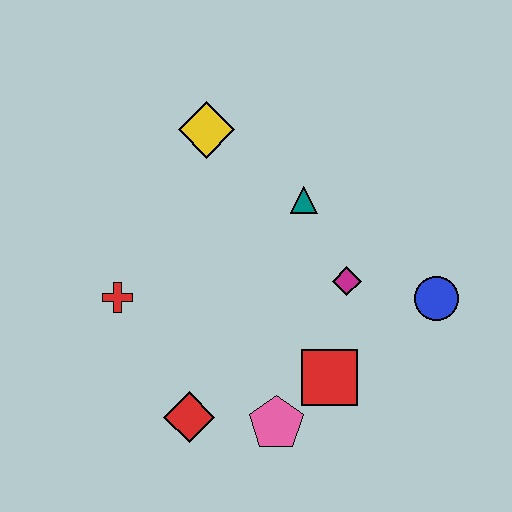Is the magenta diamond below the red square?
No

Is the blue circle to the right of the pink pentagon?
Yes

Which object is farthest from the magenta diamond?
The red cross is farthest from the magenta diamond.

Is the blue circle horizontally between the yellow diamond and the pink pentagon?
No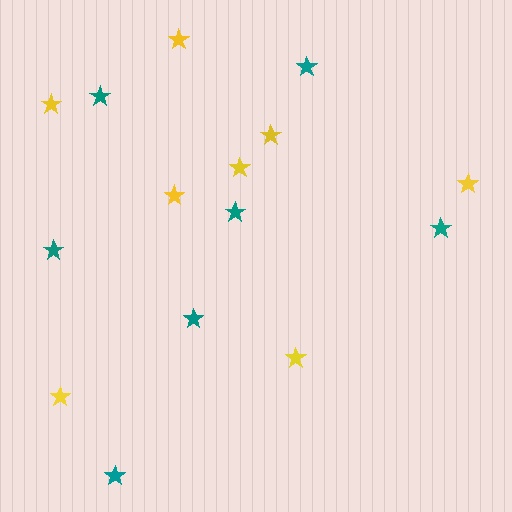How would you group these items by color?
There are 2 groups: one group of yellow stars (8) and one group of teal stars (7).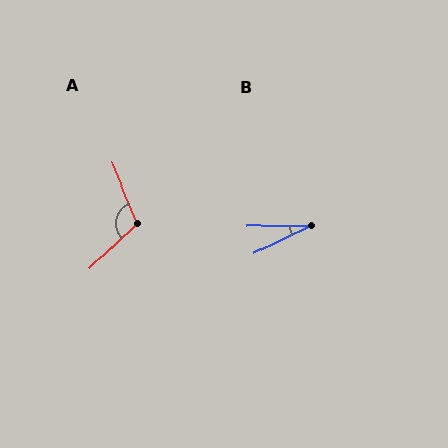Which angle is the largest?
A, at approximately 112 degrees.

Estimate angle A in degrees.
Approximately 112 degrees.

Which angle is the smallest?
B, at approximately 25 degrees.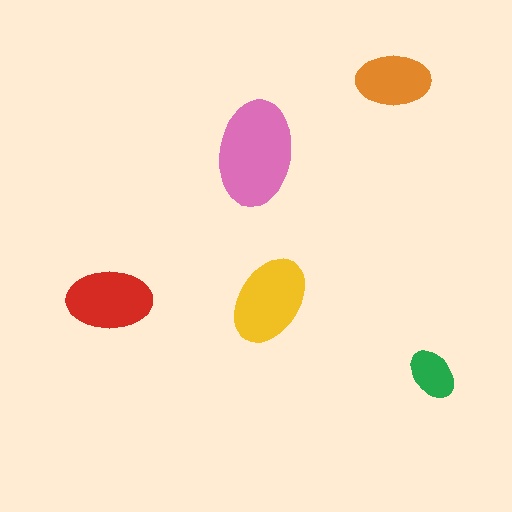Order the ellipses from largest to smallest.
the pink one, the yellow one, the red one, the orange one, the green one.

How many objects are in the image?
There are 5 objects in the image.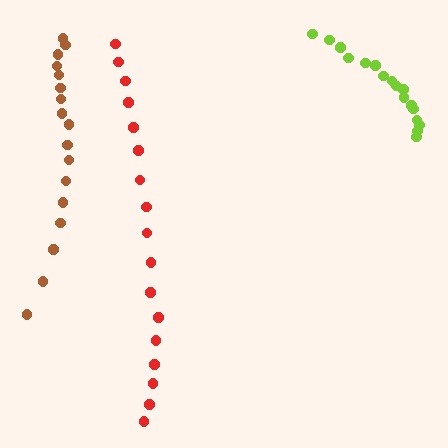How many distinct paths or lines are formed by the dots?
There are 3 distinct paths.